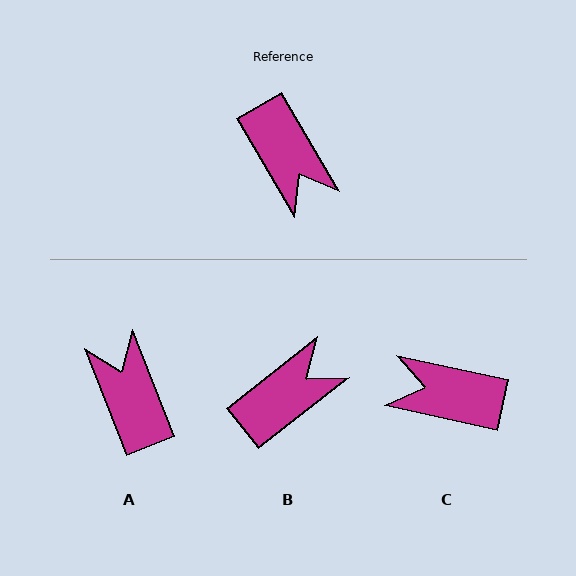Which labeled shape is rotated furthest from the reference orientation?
A, about 171 degrees away.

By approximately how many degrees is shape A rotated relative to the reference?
Approximately 171 degrees counter-clockwise.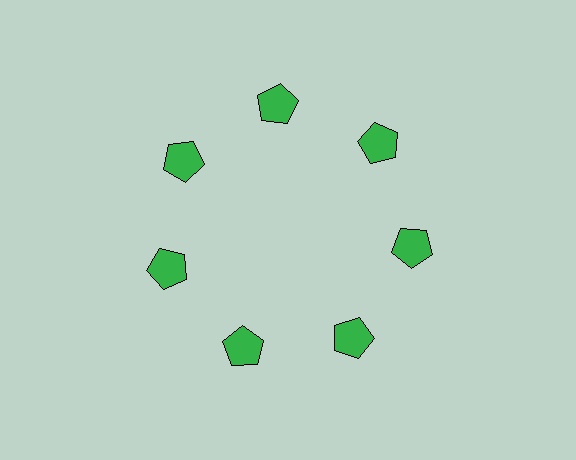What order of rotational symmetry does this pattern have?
This pattern has 7-fold rotational symmetry.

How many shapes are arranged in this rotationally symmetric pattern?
There are 7 shapes, arranged in 7 groups of 1.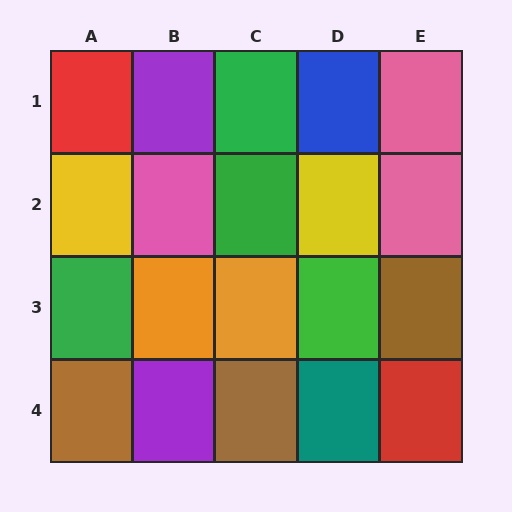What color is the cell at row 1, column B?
Purple.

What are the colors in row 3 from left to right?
Green, orange, orange, green, brown.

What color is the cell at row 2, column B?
Pink.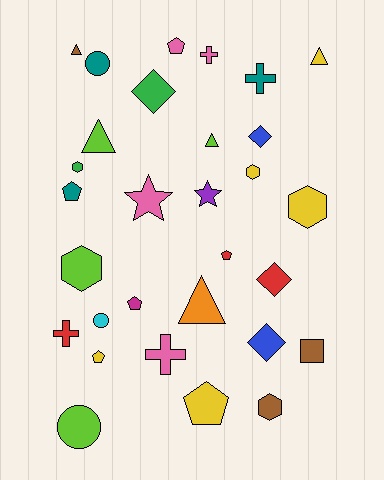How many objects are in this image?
There are 30 objects.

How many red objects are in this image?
There are 3 red objects.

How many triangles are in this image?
There are 5 triangles.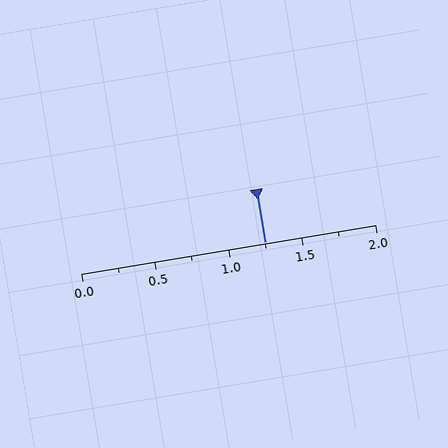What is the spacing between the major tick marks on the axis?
The major ticks are spaced 0.5 apart.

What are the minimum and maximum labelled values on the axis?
The axis runs from 0.0 to 2.0.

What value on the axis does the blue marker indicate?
The marker indicates approximately 1.25.